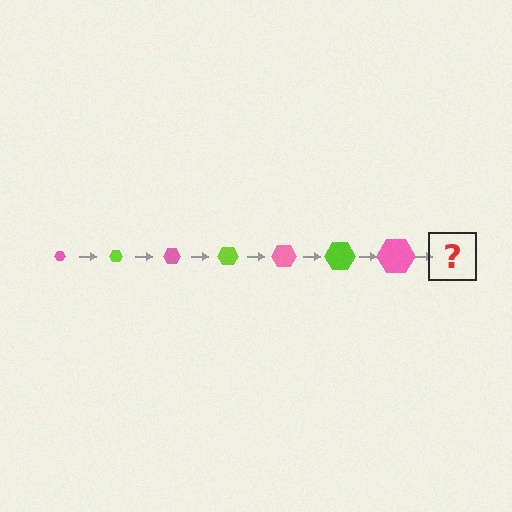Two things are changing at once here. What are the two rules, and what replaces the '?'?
The two rules are that the hexagon grows larger each step and the color cycles through pink and lime. The '?' should be a lime hexagon, larger than the previous one.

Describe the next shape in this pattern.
It should be a lime hexagon, larger than the previous one.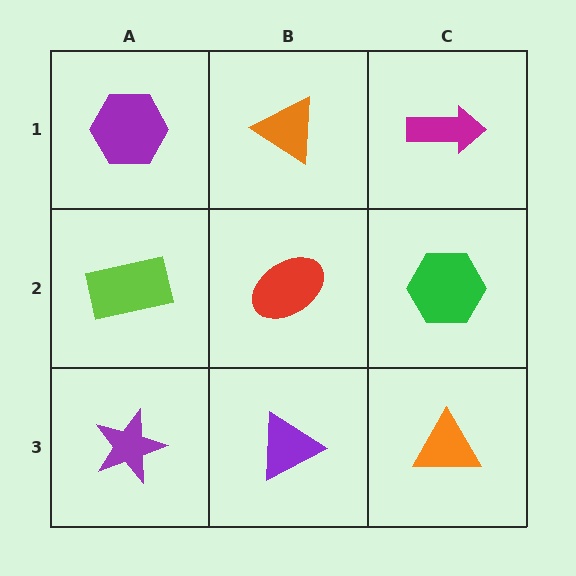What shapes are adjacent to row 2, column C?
A magenta arrow (row 1, column C), an orange triangle (row 3, column C), a red ellipse (row 2, column B).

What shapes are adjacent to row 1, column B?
A red ellipse (row 2, column B), a purple hexagon (row 1, column A), a magenta arrow (row 1, column C).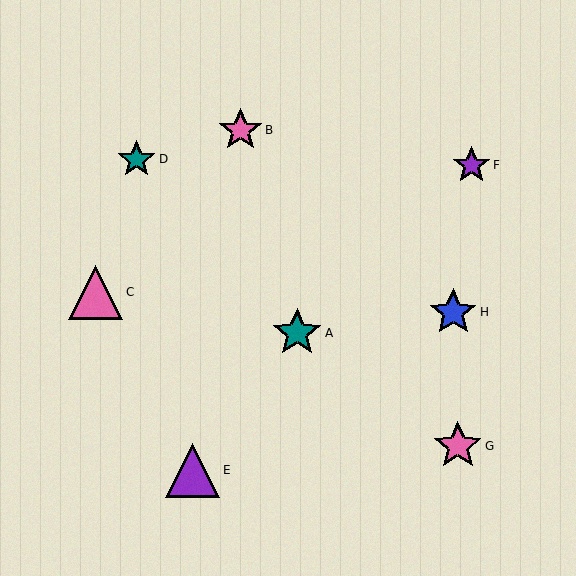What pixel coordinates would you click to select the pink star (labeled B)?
Click at (240, 130) to select the pink star B.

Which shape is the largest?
The pink triangle (labeled C) is the largest.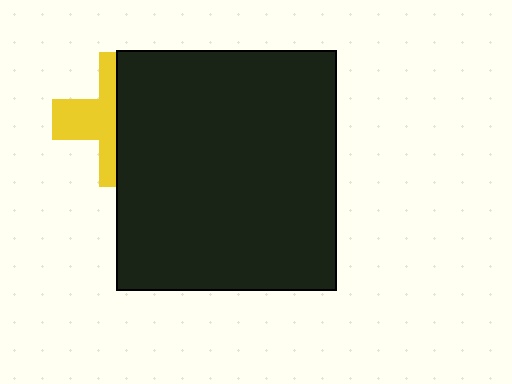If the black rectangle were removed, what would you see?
You would see the complete yellow cross.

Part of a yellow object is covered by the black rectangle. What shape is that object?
It is a cross.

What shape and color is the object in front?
The object in front is a black rectangle.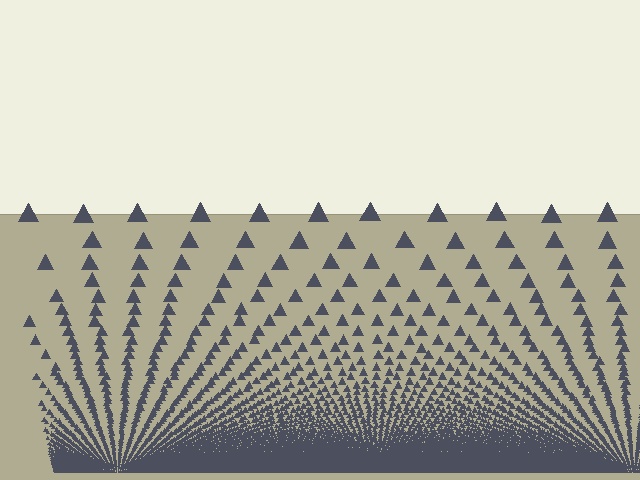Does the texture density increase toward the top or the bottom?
Density increases toward the bottom.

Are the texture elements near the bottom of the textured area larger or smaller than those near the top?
Smaller. The gradient is inverted — elements near the bottom are smaller and denser.